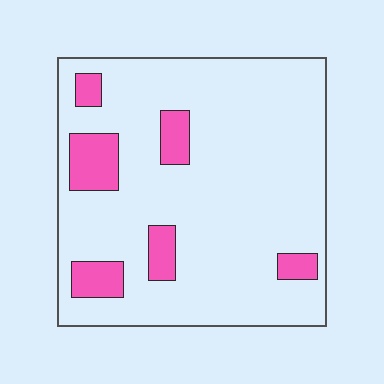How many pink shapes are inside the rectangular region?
6.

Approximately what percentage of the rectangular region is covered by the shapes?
Approximately 15%.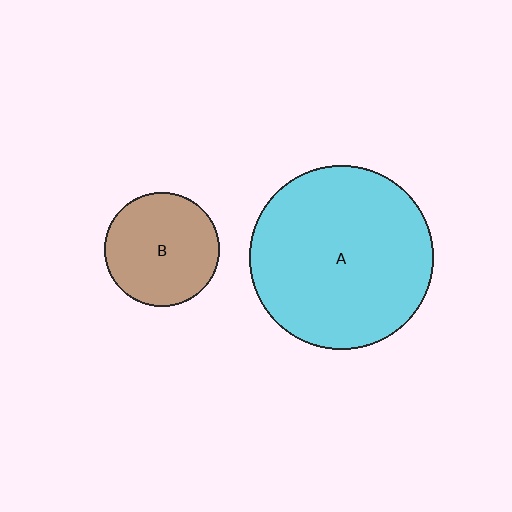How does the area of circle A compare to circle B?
Approximately 2.6 times.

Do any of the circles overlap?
No, none of the circles overlap.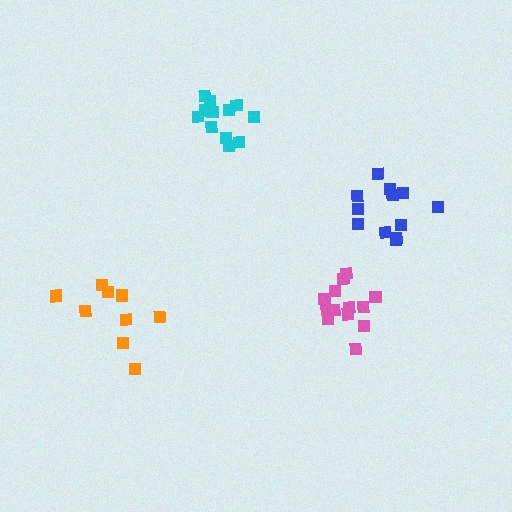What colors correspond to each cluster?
The clusters are colored: orange, cyan, pink, blue.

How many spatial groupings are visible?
There are 4 spatial groupings.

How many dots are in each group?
Group 1: 9 dots, Group 2: 13 dots, Group 3: 13 dots, Group 4: 12 dots (47 total).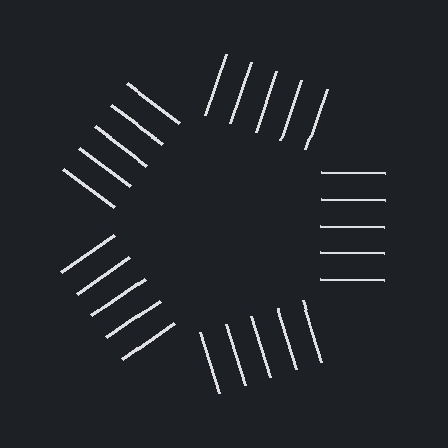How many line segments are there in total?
25 — 5 along each of the 5 edges.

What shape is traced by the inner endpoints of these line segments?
An illusory pentagon — the line segments terminate on its edges but no continuous stroke is drawn.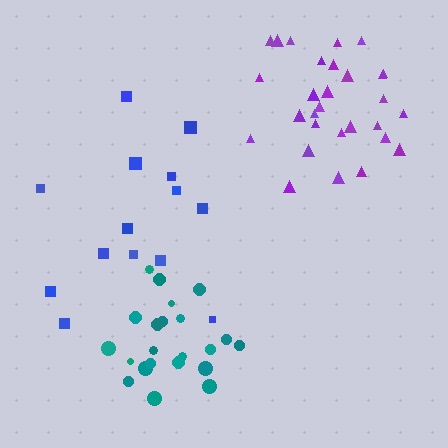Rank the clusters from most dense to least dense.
teal, purple, blue.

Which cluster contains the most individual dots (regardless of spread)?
Purple (29).